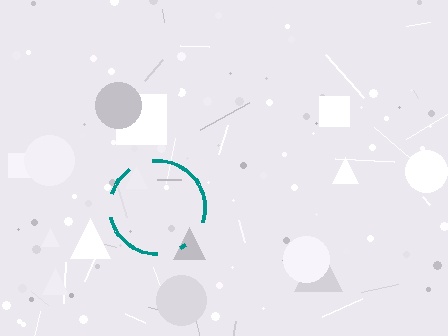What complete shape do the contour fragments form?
The contour fragments form a circle.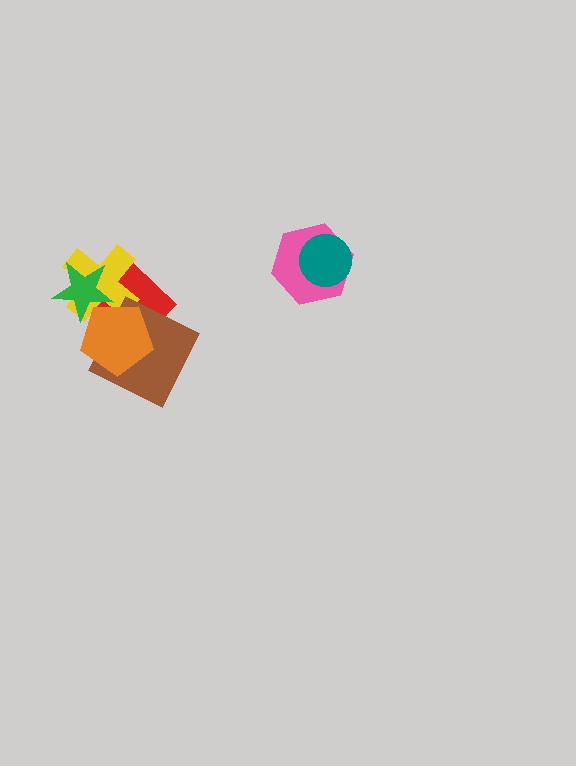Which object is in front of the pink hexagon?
The teal circle is in front of the pink hexagon.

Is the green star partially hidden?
No, no other shape covers it.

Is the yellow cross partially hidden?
Yes, it is partially covered by another shape.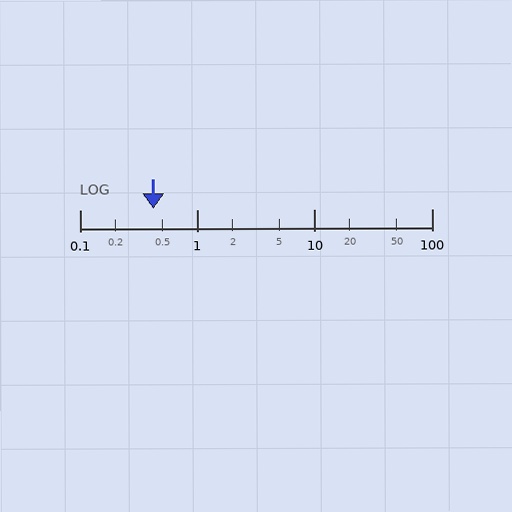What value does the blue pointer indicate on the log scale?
The pointer indicates approximately 0.42.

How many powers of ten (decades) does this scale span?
The scale spans 3 decades, from 0.1 to 100.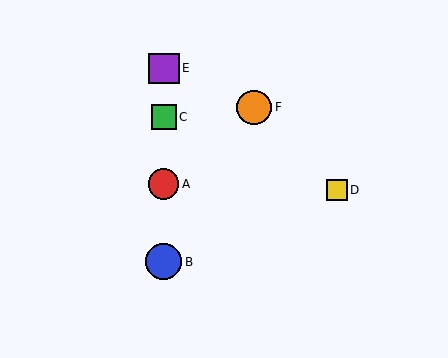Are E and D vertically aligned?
No, E is at x≈164 and D is at x≈337.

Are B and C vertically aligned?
Yes, both are at x≈164.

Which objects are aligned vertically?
Objects A, B, C, E are aligned vertically.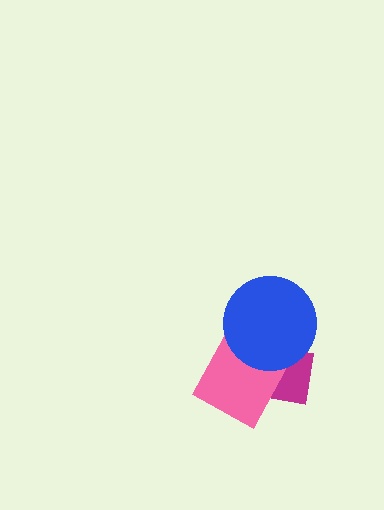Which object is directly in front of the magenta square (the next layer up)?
The pink diamond is directly in front of the magenta square.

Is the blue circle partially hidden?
No, no other shape covers it.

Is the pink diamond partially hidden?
Yes, it is partially covered by another shape.